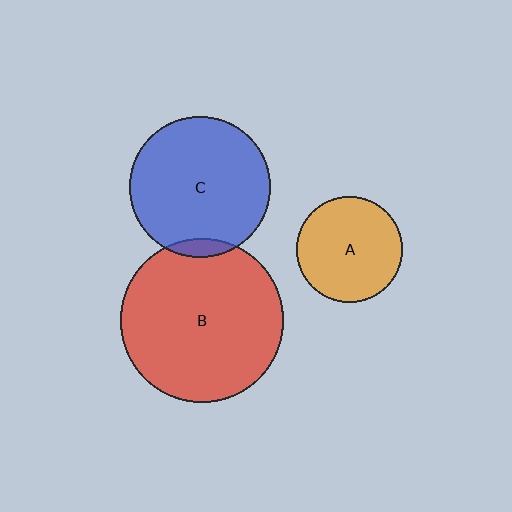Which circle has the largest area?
Circle B (red).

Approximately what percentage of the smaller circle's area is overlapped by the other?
Approximately 5%.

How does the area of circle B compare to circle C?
Approximately 1.4 times.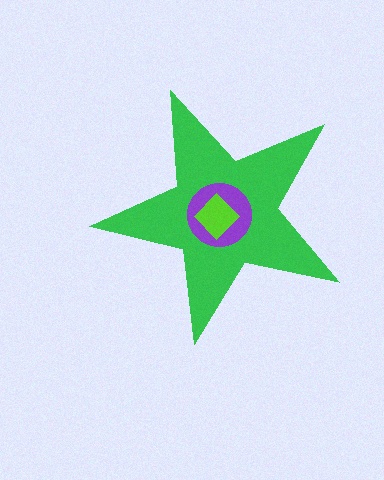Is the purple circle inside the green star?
Yes.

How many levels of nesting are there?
3.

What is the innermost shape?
The lime diamond.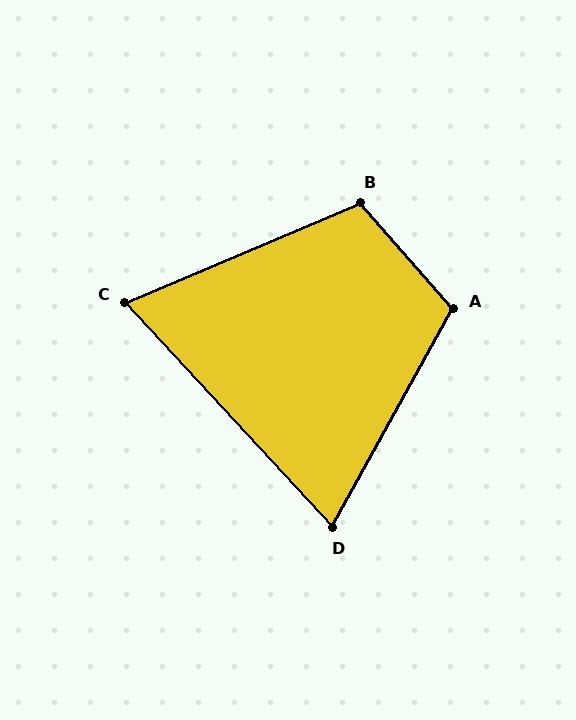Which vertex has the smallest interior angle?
C, at approximately 70 degrees.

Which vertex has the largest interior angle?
A, at approximately 110 degrees.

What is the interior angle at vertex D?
Approximately 72 degrees (acute).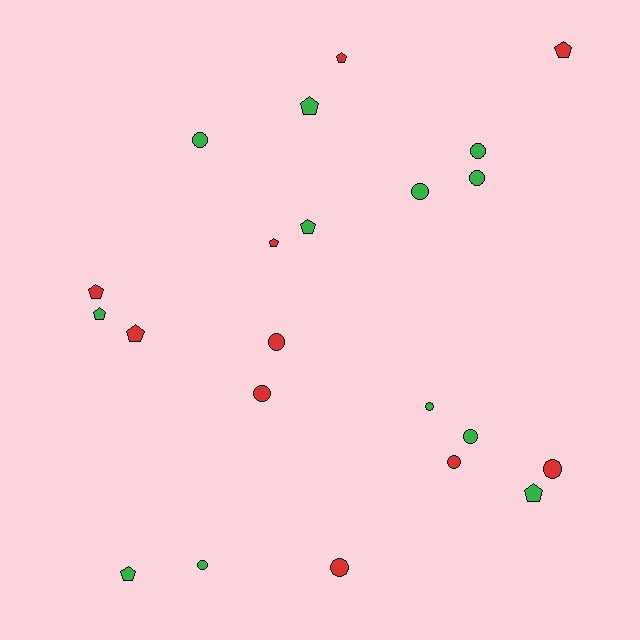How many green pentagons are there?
There are 5 green pentagons.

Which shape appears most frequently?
Circle, with 12 objects.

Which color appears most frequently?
Green, with 12 objects.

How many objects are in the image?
There are 22 objects.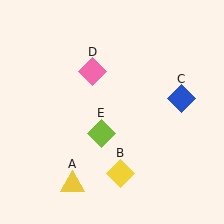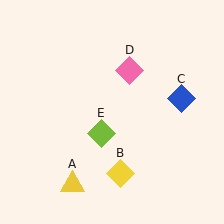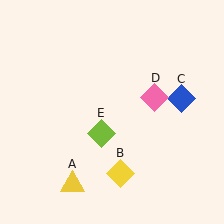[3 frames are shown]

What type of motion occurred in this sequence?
The pink diamond (object D) rotated clockwise around the center of the scene.